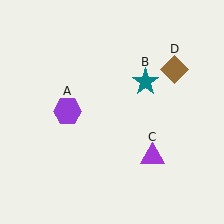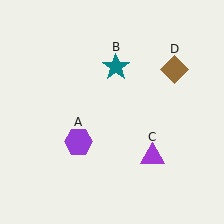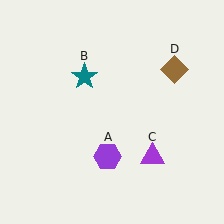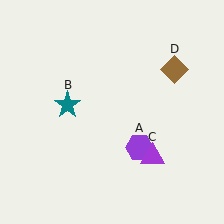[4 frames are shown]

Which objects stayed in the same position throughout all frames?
Purple triangle (object C) and brown diamond (object D) remained stationary.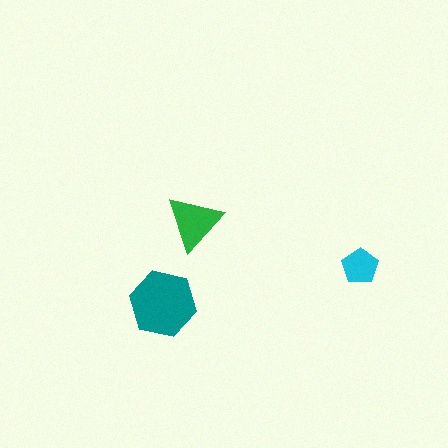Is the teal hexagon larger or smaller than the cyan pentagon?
Larger.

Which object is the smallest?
The cyan pentagon.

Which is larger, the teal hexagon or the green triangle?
The teal hexagon.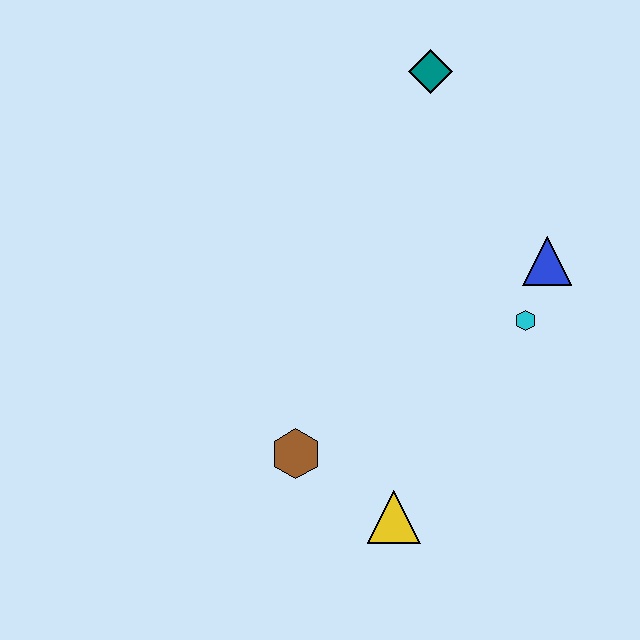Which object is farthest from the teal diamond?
The yellow triangle is farthest from the teal diamond.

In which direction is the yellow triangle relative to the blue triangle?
The yellow triangle is below the blue triangle.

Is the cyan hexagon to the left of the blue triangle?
Yes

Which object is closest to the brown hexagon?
The yellow triangle is closest to the brown hexagon.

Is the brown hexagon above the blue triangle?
No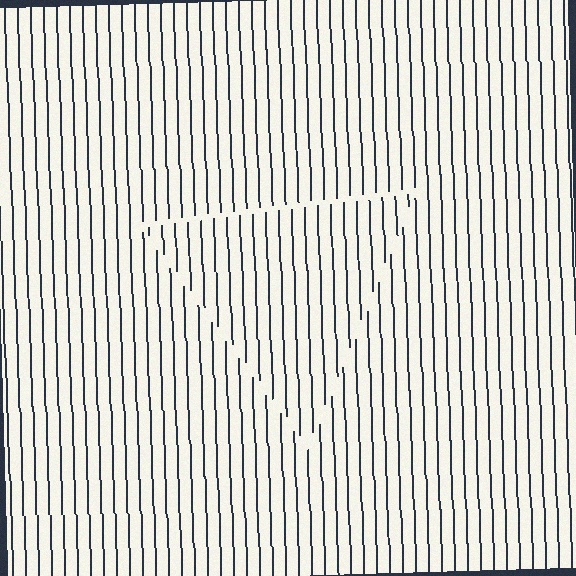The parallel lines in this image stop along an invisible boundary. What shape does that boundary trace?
An illusory triangle. The interior of the shape contains the same grating, shifted by half a period — the contour is defined by the phase discontinuity where line-ends from the inner and outer gratings abut.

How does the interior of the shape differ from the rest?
The interior of the shape contains the same grating, shifted by half a period — the contour is defined by the phase discontinuity where line-ends from the inner and outer gratings abut.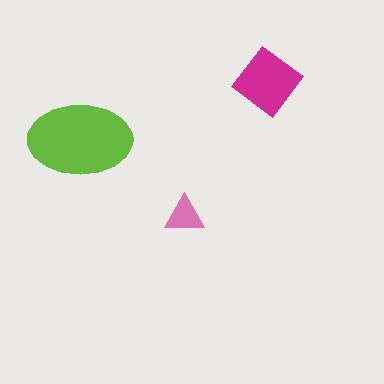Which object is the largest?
The lime ellipse.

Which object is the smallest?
The pink triangle.